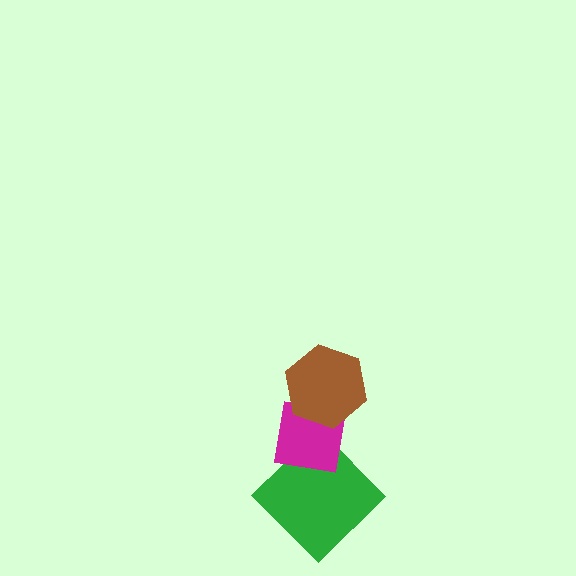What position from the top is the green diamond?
The green diamond is 3rd from the top.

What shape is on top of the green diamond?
The magenta square is on top of the green diamond.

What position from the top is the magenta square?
The magenta square is 2nd from the top.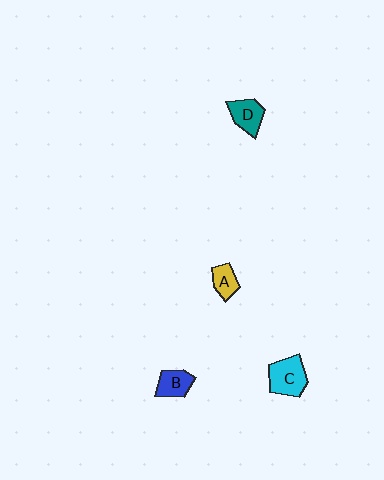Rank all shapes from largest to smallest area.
From largest to smallest: C (cyan), D (teal), B (blue), A (yellow).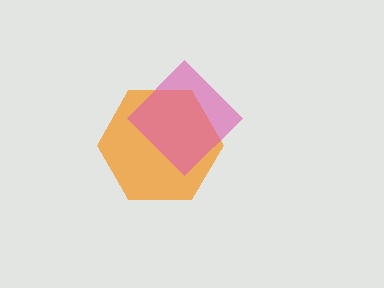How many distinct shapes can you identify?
There are 2 distinct shapes: an orange hexagon, a pink diamond.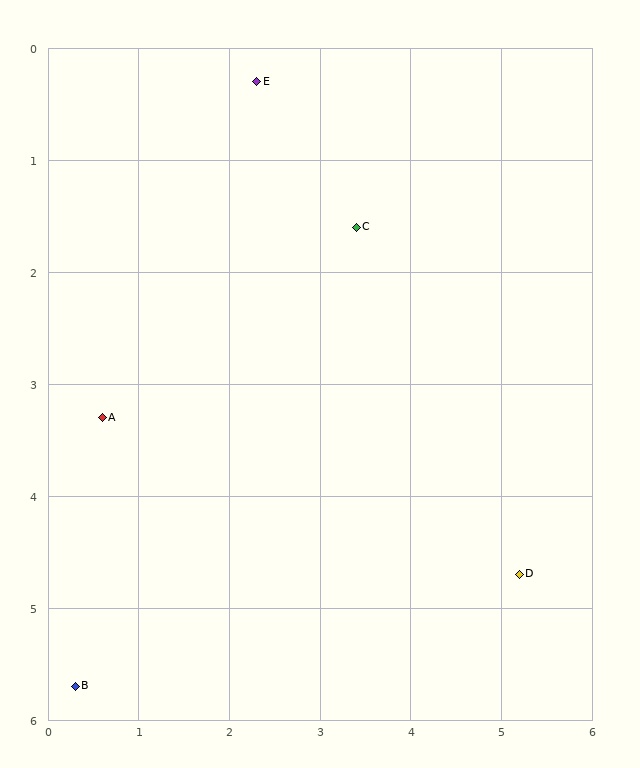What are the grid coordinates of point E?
Point E is at approximately (2.3, 0.3).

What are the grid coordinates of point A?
Point A is at approximately (0.6, 3.3).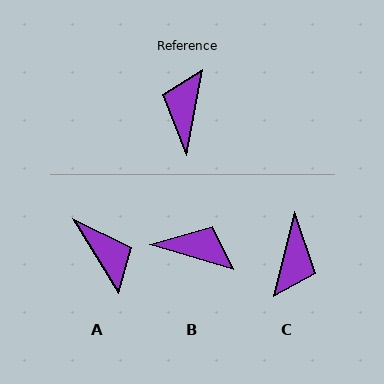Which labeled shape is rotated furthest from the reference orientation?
C, about 177 degrees away.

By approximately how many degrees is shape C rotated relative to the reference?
Approximately 177 degrees counter-clockwise.